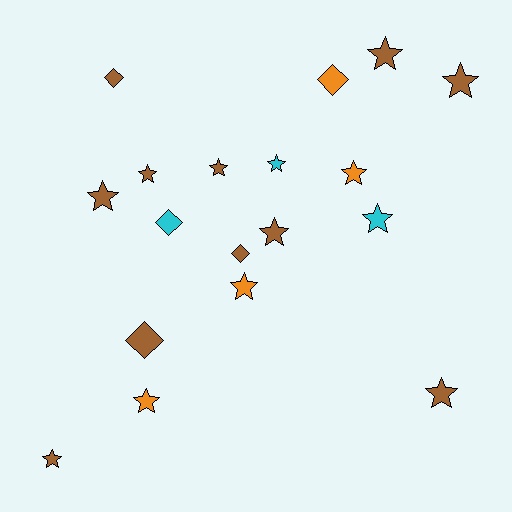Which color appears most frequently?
Brown, with 11 objects.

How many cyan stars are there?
There are 2 cyan stars.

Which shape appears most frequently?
Star, with 13 objects.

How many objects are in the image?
There are 18 objects.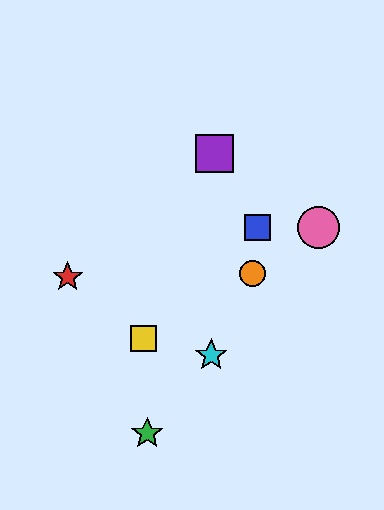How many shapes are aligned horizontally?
2 shapes (the blue square, the pink circle) are aligned horizontally.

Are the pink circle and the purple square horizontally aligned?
No, the pink circle is at y≈228 and the purple square is at y≈154.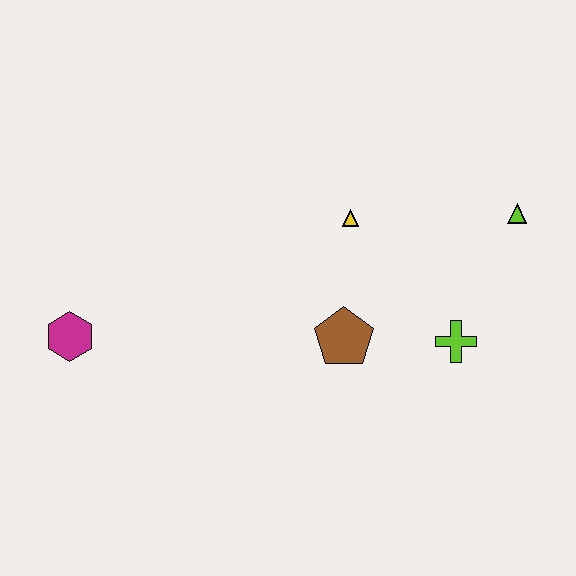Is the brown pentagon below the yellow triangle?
Yes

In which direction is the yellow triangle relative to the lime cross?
The yellow triangle is above the lime cross.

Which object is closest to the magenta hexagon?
The brown pentagon is closest to the magenta hexagon.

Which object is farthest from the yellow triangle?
The magenta hexagon is farthest from the yellow triangle.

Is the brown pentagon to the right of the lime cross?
No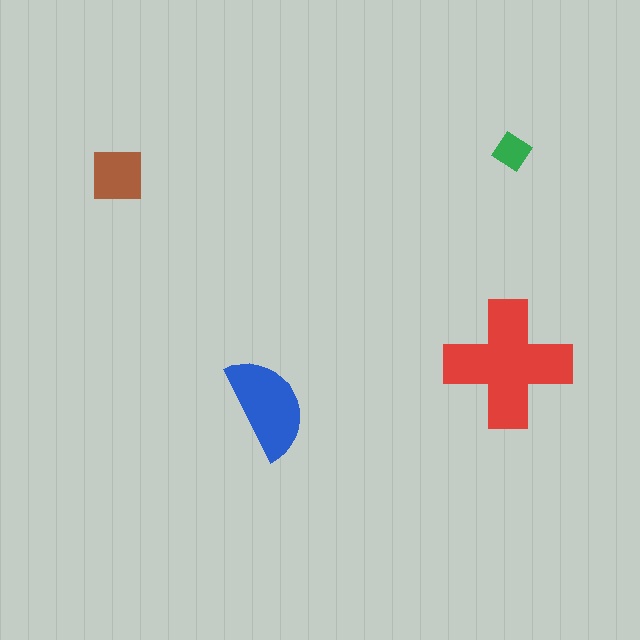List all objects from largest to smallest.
The red cross, the blue semicircle, the brown square, the green diamond.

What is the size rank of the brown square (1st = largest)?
3rd.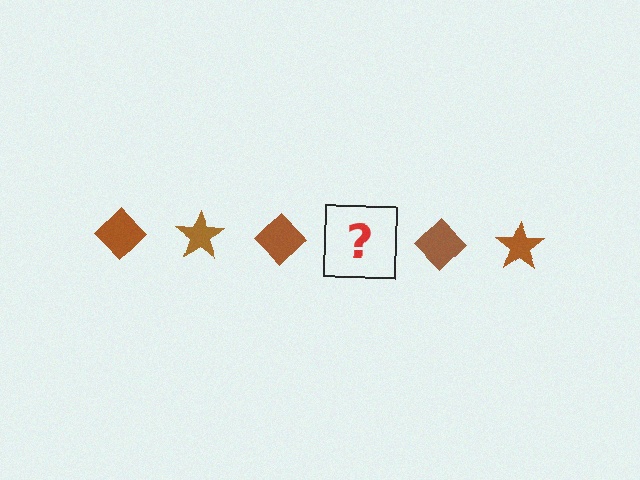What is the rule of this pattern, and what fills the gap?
The rule is that the pattern cycles through diamond, star shapes in brown. The gap should be filled with a brown star.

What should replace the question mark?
The question mark should be replaced with a brown star.